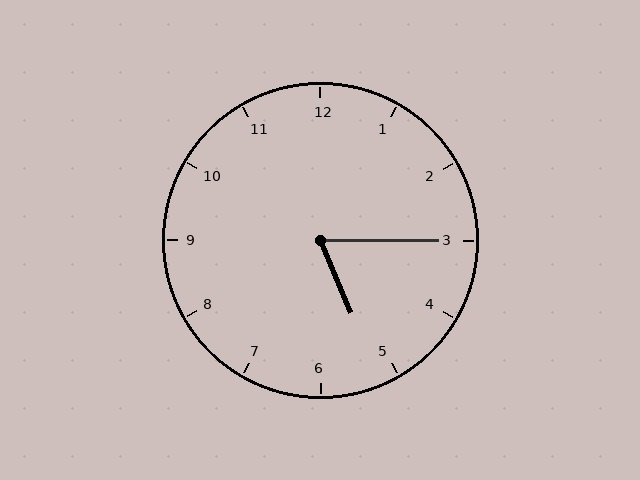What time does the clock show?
5:15.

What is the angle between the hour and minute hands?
Approximately 68 degrees.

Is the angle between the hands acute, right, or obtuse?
It is acute.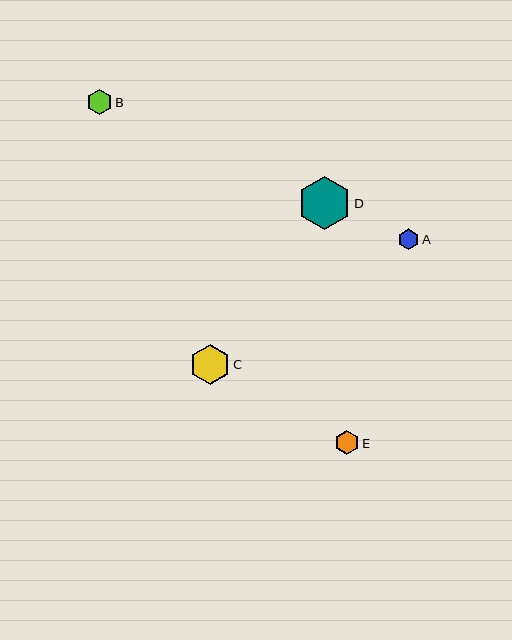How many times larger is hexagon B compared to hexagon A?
Hexagon B is approximately 1.2 times the size of hexagon A.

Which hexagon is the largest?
Hexagon D is the largest with a size of approximately 53 pixels.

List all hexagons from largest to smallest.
From largest to smallest: D, C, B, E, A.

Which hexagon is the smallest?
Hexagon A is the smallest with a size of approximately 21 pixels.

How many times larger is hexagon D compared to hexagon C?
Hexagon D is approximately 1.3 times the size of hexagon C.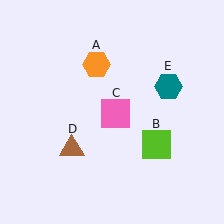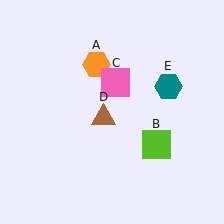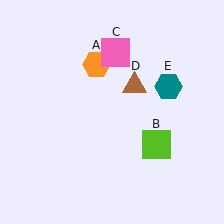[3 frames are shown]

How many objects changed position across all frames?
2 objects changed position: pink square (object C), brown triangle (object D).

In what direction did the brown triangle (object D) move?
The brown triangle (object D) moved up and to the right.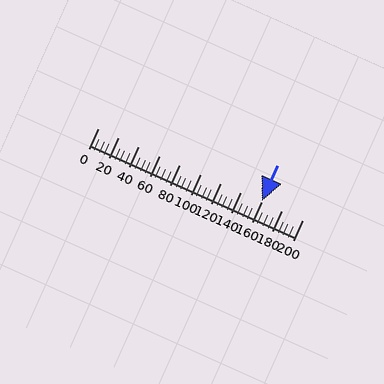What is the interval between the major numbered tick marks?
The major tick marks are spaced 20 units apart.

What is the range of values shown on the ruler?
The ruler shows values from 0 to 200.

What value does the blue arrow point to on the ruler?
The blue arrow points to approximately 160.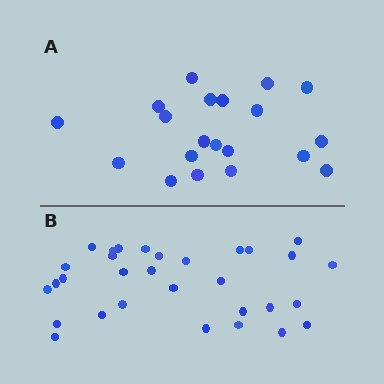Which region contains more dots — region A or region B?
Region B (the bottom region) has more dots.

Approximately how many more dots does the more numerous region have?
Region B has roughly 12 or so more dots than region A.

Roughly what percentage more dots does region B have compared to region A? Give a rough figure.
About 55% more.